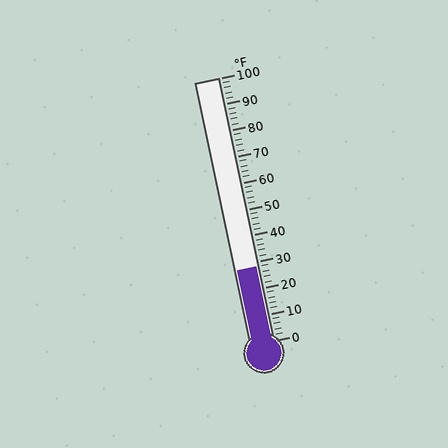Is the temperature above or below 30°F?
The temperature is below 30°F.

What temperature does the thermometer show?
The thermometer shows approximately 28°F.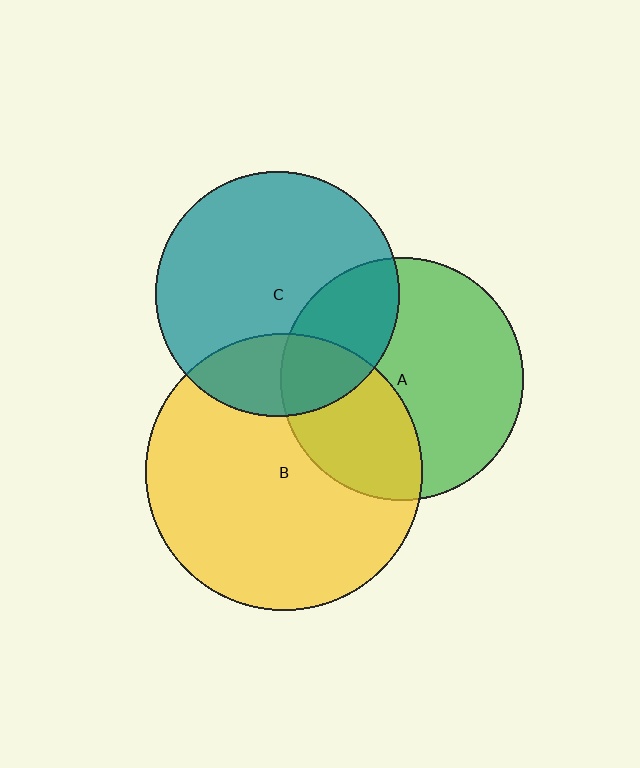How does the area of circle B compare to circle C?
Approximately 1.3 times.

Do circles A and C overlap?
Yes.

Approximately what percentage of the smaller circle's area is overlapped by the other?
Approximately 25%.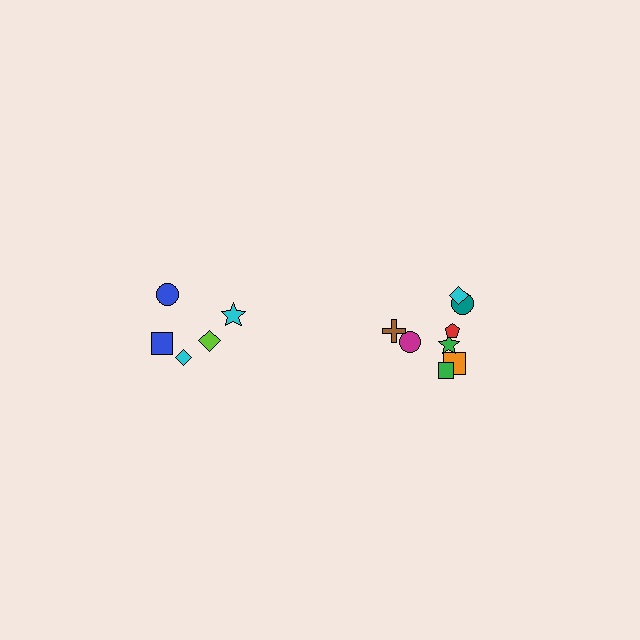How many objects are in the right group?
There are 8 objects.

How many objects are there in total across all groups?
There are 13 objects.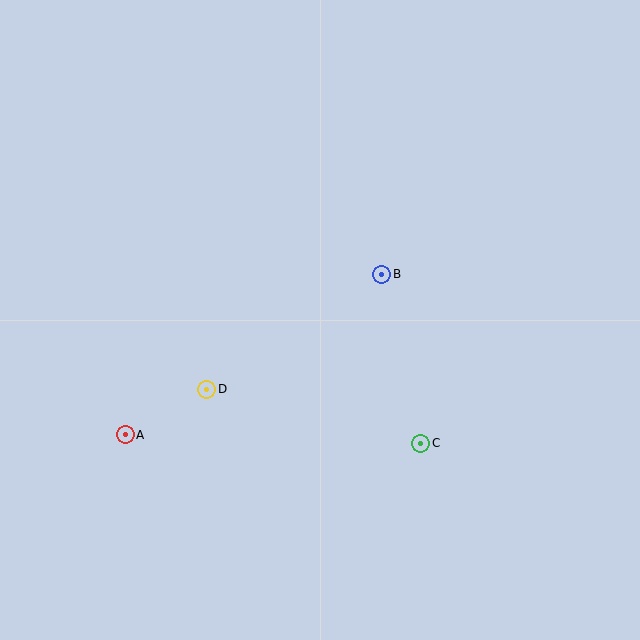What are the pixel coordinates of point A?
Point A is at (125, 435).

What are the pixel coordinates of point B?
Point B is at (381, 274).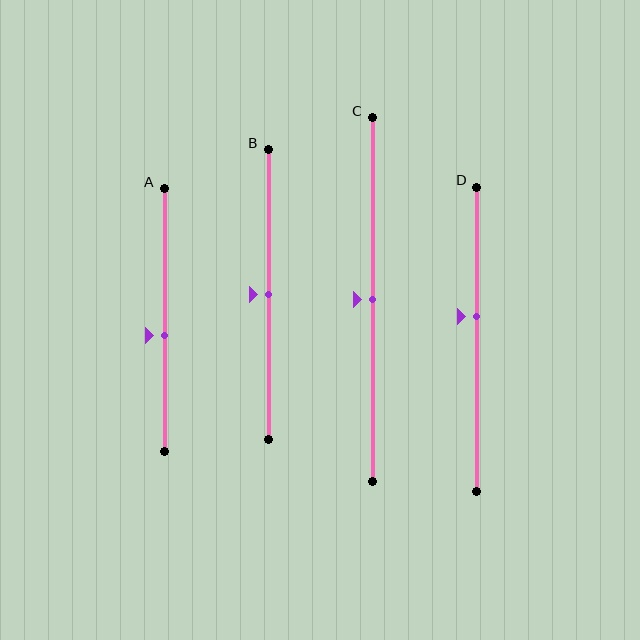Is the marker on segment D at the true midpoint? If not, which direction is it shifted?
No, the marker on segment D is shifted upward by about 7% of the segment length.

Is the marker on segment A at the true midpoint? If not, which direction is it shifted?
No, the marker on segment A is shifted downward by about 6% of the segment length.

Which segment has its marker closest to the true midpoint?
Segment B has its marker closest to the true midpoint.